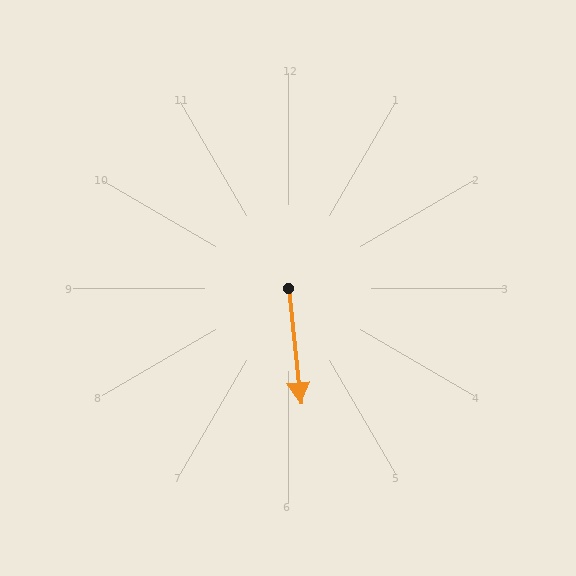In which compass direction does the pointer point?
South.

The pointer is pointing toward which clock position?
Roughly 6 o'clock.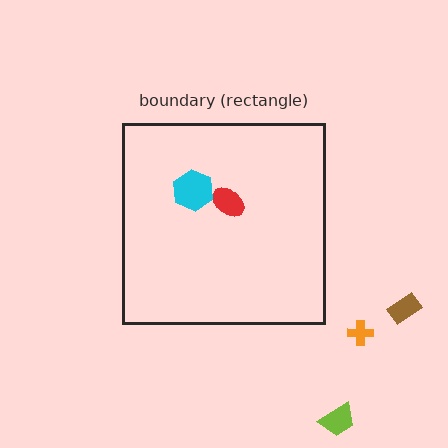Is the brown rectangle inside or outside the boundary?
Outside.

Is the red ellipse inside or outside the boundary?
Inside.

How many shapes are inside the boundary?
2 inside, 3 outside.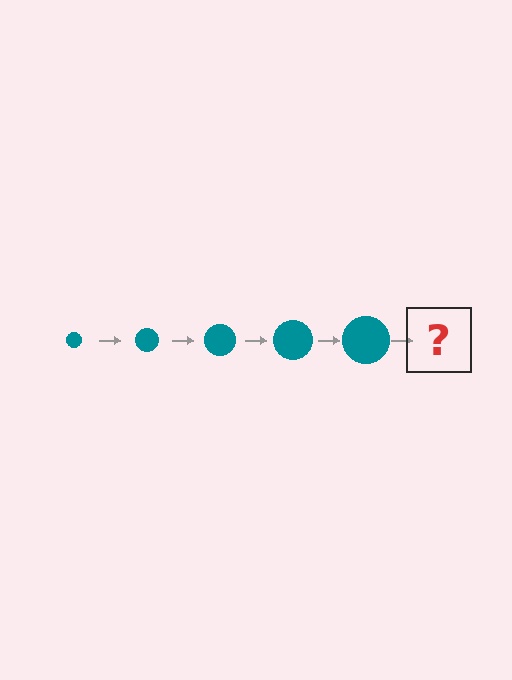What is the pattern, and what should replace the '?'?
The pattern is that the circle gets progressively larger each step. The '?' should be a teal circle, larger than the previous one.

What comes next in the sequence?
The next element should be a teal circle, larger than the previous one.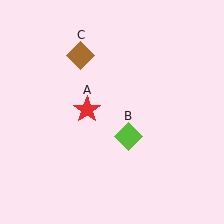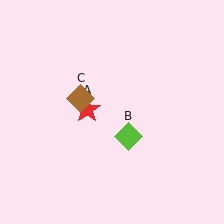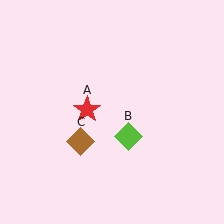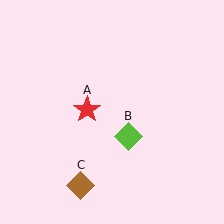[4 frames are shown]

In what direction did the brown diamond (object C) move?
The brown diamond (object C) moved down.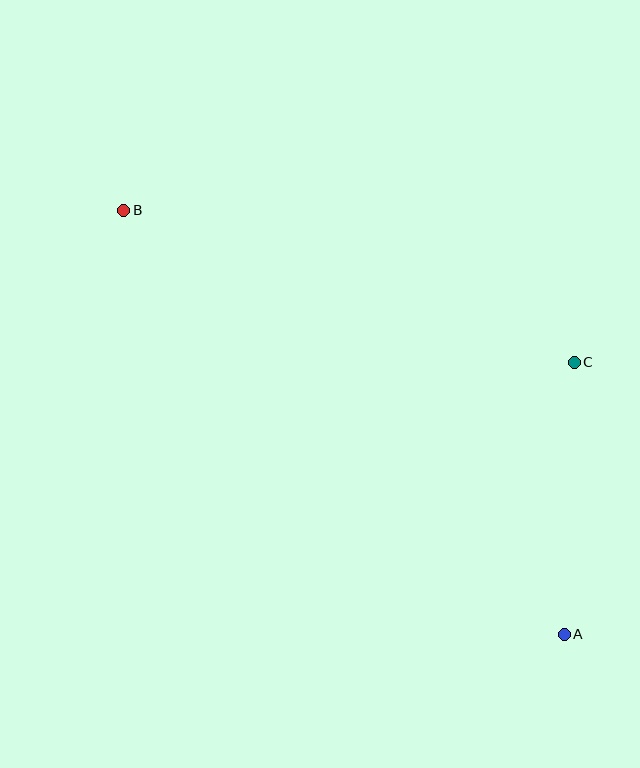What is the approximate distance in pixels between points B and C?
The distance between B and C is approximately 475 pixels.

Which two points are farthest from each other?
Points A and B are farthest from each other.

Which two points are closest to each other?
Points A and C are closest to each other.